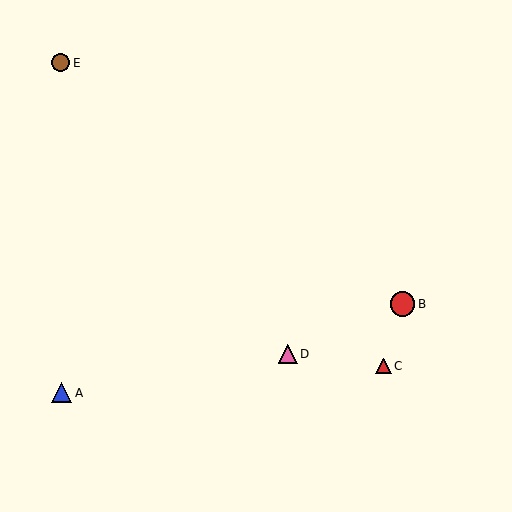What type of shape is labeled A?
Shape A is a blue triangle.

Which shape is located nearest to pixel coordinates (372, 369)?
The red triangle (labeled C) at (383, 366) is nearest to that location.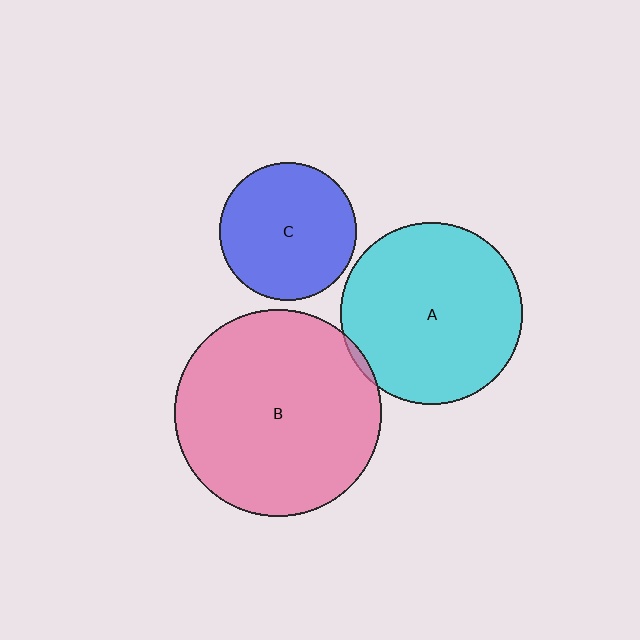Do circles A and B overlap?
Yes.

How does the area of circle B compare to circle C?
Approximately 2.3 times.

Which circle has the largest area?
Circle B (pink).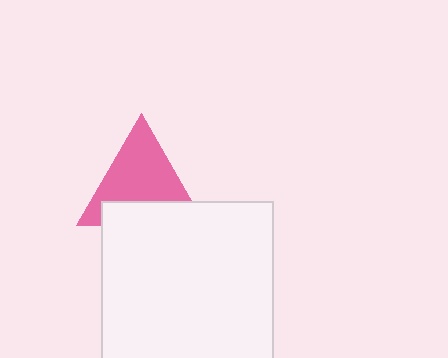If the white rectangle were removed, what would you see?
You would see the complete pink triangle.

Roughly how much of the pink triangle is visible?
Most of it is visible (roughly 68%).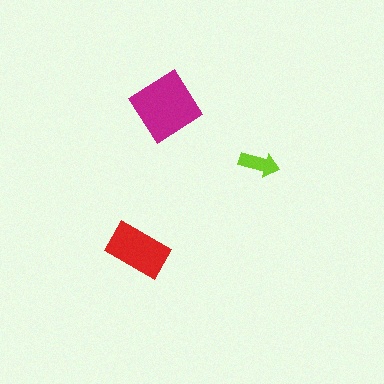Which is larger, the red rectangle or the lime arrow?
The red rectangle.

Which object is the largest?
The magenta diamond.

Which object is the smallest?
The lime arrow.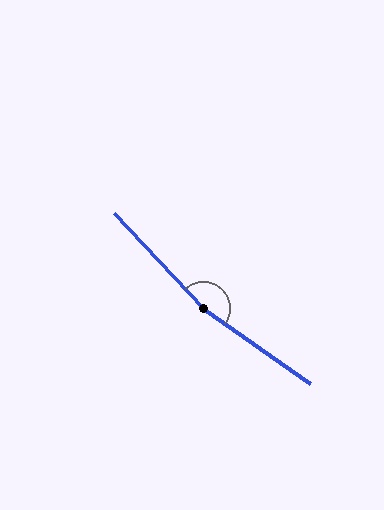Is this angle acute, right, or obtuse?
It is obtuse.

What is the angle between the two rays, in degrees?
Approximately 168 degrees.